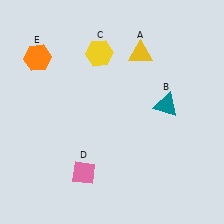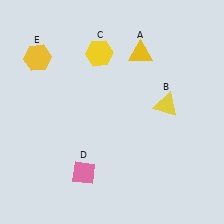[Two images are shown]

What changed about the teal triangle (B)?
In Image 1, B is teal. In Image 2, it changed to yellow.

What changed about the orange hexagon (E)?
In Image 1, E is orange. In Image 2, it changed to yellow.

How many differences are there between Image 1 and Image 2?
There are 2 differences between the two images.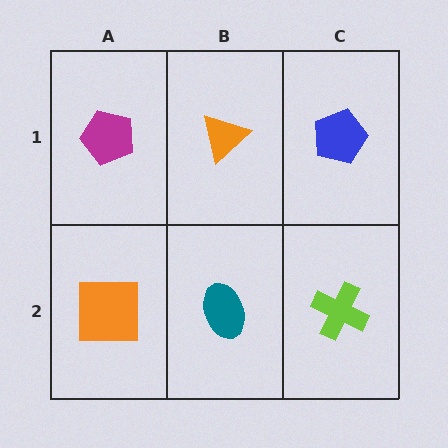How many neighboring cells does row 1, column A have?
2.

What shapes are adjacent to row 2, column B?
An orange triangle (row 1, column B), an orange square (row 2, column A), a lime cross (row 2, column C).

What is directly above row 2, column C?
A blue pentagon.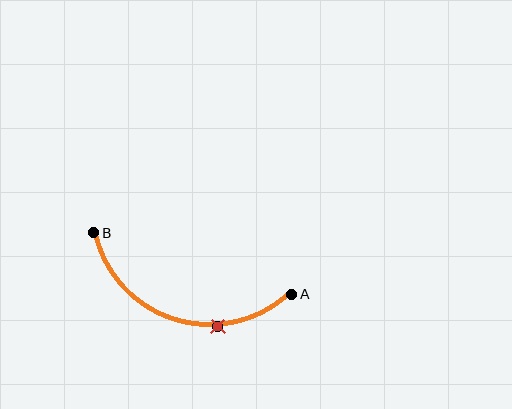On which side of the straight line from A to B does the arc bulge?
The arc bulges below the straight line connecting A and B.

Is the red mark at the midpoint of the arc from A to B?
No. The red mark lies on the arc but is closer to endpoint A. The arc midpoint would be at the point on the curve equidistant along the arc from both A and B.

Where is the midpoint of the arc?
The arc midpoint is the point on the curve farthest from the straight line joining A and B. It sits below that line.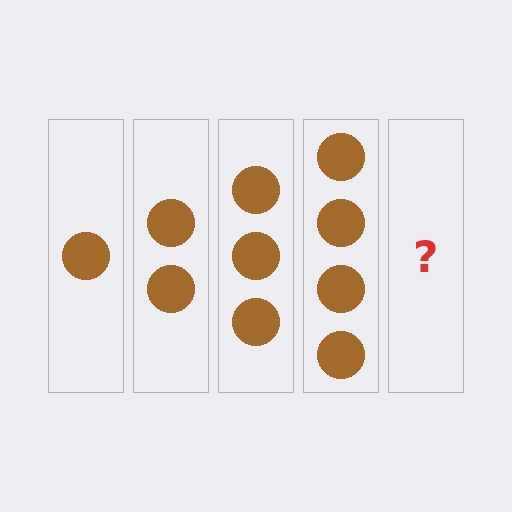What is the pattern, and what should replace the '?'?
The pattern is that each step adds one more circle. The '?' should be 5 circles.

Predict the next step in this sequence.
The next step is 5 circles.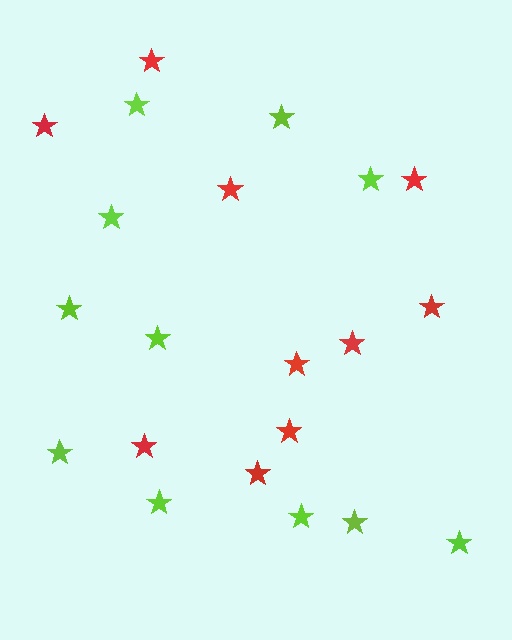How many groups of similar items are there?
There are 2 groups: one group of lime stars (11) and one group of red stars (10).